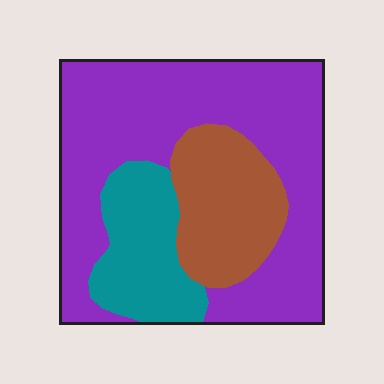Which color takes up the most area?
Purple, at roughly 60%.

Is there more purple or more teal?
Purple.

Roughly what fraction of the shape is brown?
Brown takes up about one fifth (1/5) of the shape.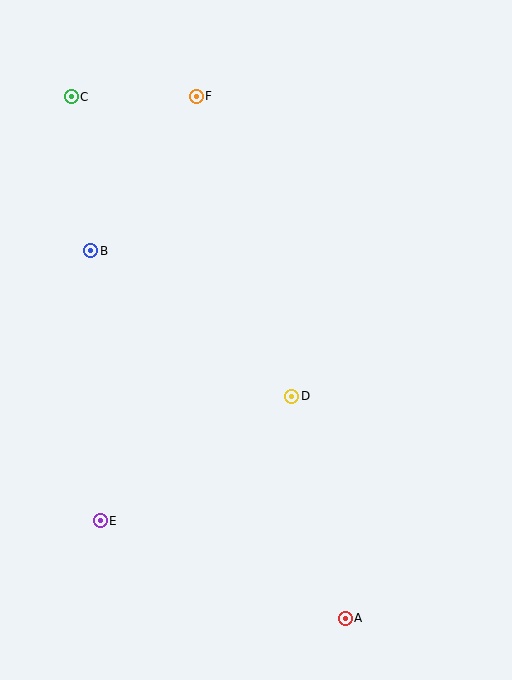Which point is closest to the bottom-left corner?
Point E is closest to the bottom-left corner.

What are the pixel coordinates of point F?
Point F is at (196, 96).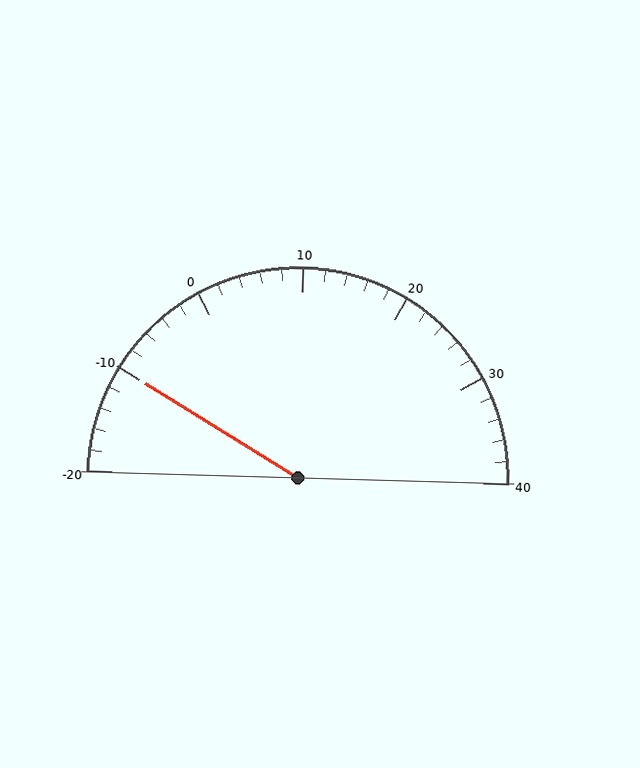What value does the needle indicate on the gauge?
The needle indicates approximately -10.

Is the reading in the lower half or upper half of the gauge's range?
The reading is in the lower half of the range (-20 to 40).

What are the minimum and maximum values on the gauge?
The gauge ranges from -20 to 40.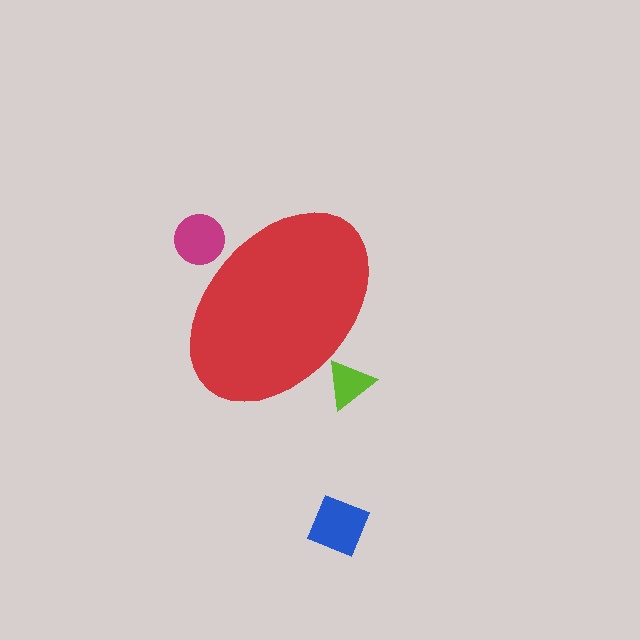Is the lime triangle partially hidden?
Yes, the lime triangle is partially hidden behind the red ellipse.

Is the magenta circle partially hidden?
Yes, the magenta circle is partially hidden behind the red ellipse.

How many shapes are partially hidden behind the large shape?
2 shapes are partially hidden.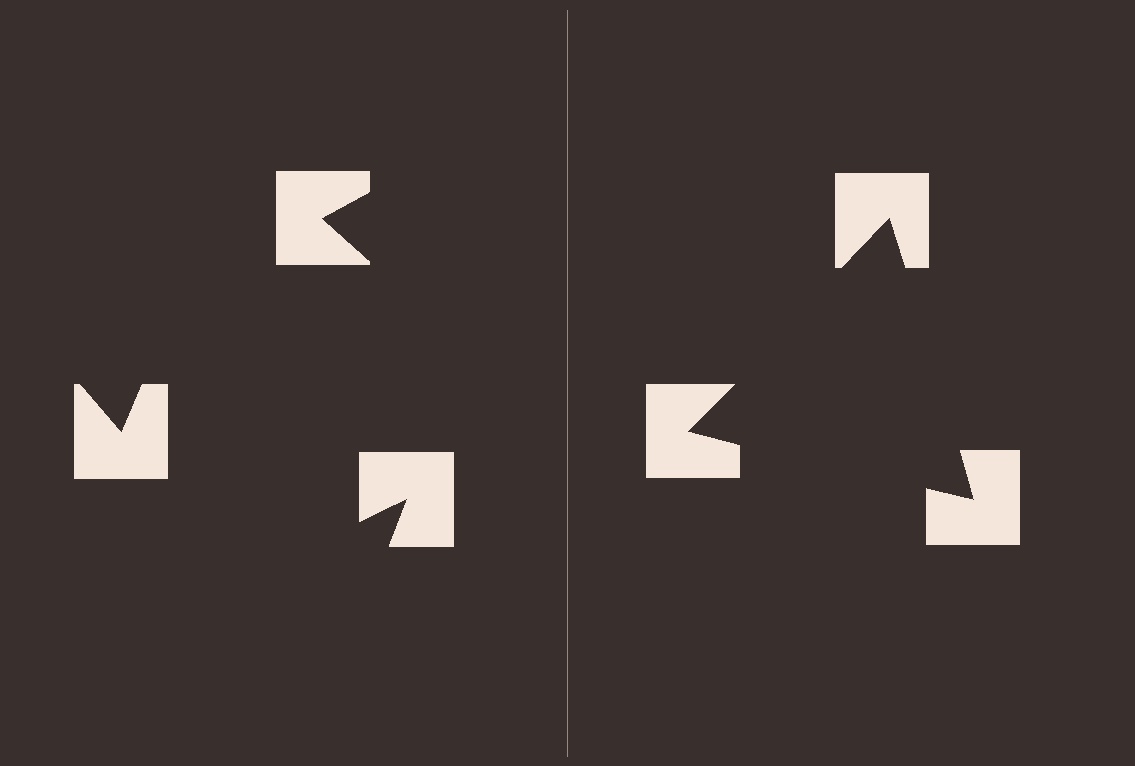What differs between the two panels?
The notched squares are positioned identically on both sides; only the wedge orientations differ. On the right they align to a triangle; on the left they are misaligned.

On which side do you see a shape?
An illusory triangle appears on the right side. On the left side the wedge cuts are rotated, so no coherent shape forms.